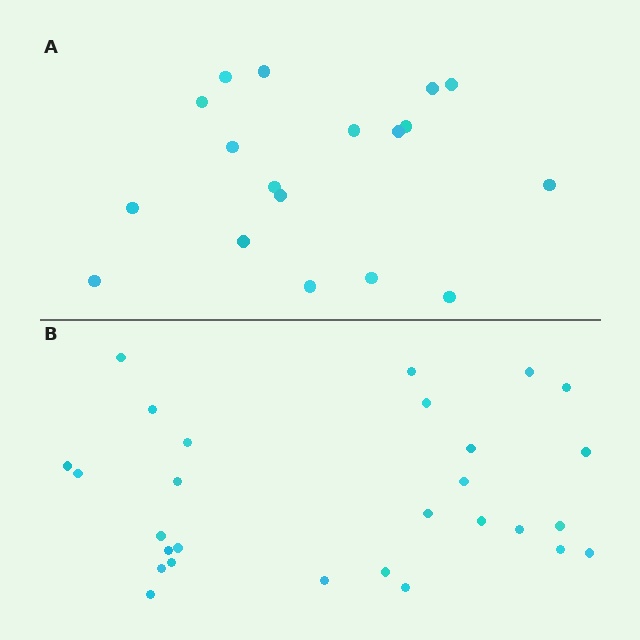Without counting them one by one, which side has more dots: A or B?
Region B (the bottom region) has more dots.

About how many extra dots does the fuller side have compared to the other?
Region B has roughly 10 or so more dots than region A.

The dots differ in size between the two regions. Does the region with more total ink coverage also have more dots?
No. Region A has more total ink coverage because its dots are larger, but region B actually contains more individual dots. Total area can be misleading — the number of items is what matters here.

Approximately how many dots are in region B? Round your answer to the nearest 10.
About 30 dots. (The exact count is 28, which rounds to 30.)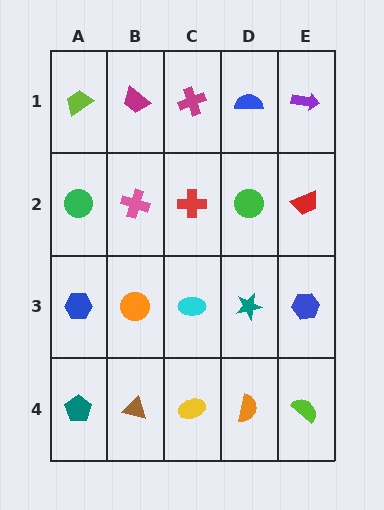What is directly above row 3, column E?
A red trapezoid.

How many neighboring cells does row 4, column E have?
2.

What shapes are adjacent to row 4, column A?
A blue hexagon (row 3, column A), a brown triangle (row 4, column B).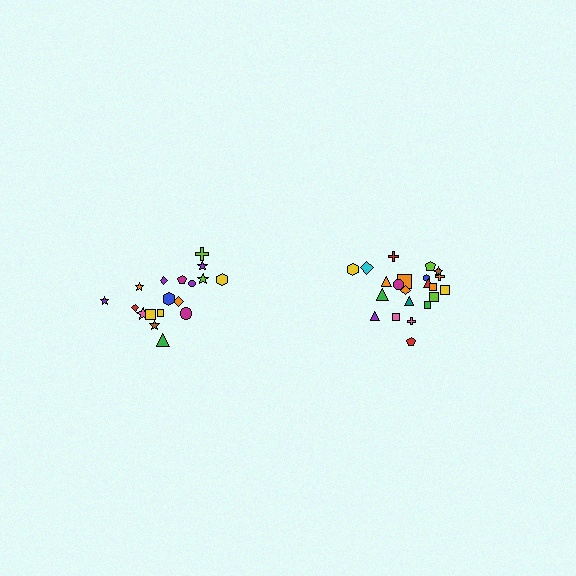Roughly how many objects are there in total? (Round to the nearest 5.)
Roughly 40 objects in total.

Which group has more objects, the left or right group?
The right group.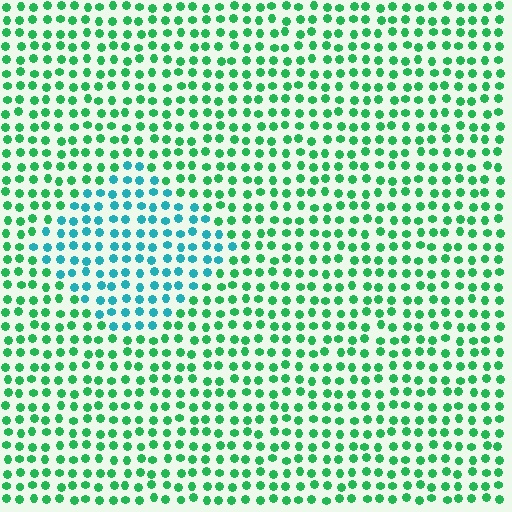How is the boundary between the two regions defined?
The boundary is defined purely by a slight shift in hue (about 44 degrees). Spacing, size, and orientation are identical on both sides.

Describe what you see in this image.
The image is filled with small green elements in a uniform arrangement. A diamond-shaped region is visible where the elements are tinted to a slightly different hue, forming a subtle color boundary.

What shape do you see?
I see a diamond.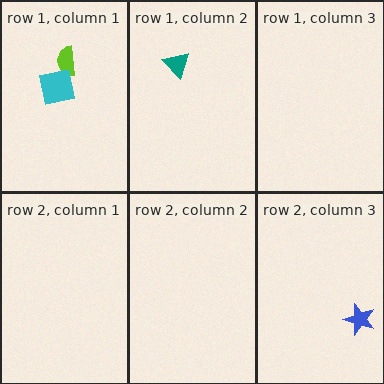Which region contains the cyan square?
The row 1, column 1 region.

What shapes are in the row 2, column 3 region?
The blue star.